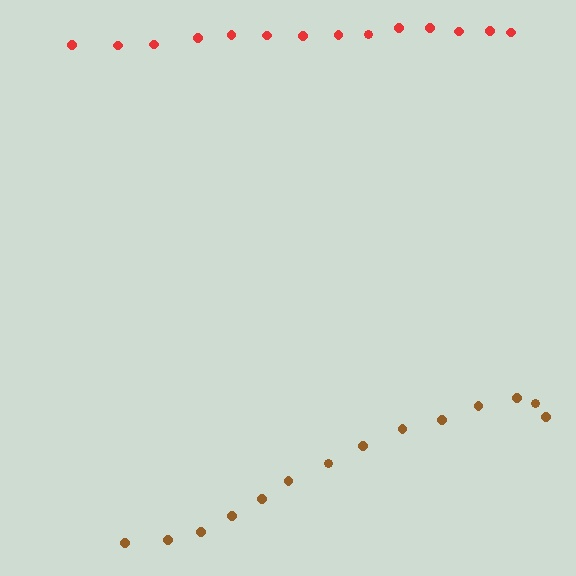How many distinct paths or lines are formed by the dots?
There are 2 distinct paths.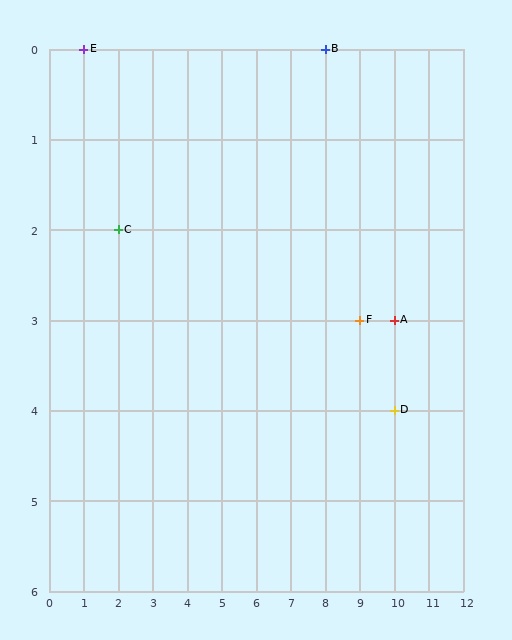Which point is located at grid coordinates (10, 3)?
Point A is at (10, 3).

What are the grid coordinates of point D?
Point D is at grid coordinates (10, 4).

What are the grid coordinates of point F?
Point F is at grid coordinates (9, 3).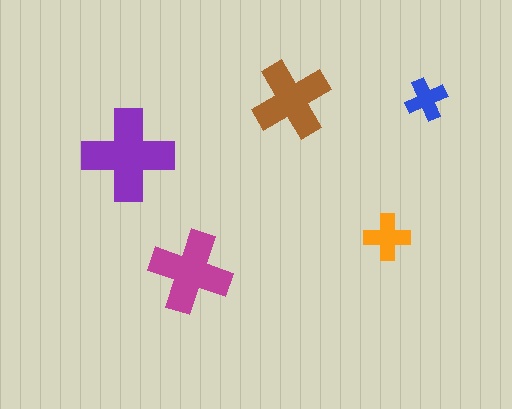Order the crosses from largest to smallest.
the purple one, the magenta one, the brown one, the orange one, the blue one.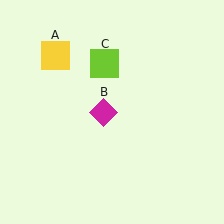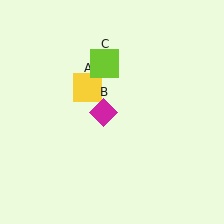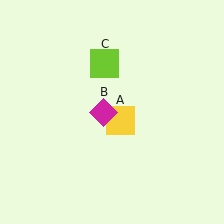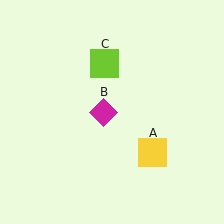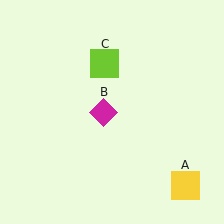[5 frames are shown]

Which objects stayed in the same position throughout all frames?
Magenta diamond (object B) and lime square (object C) remained stationary.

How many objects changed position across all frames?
1 object changed position: yellow square (object A).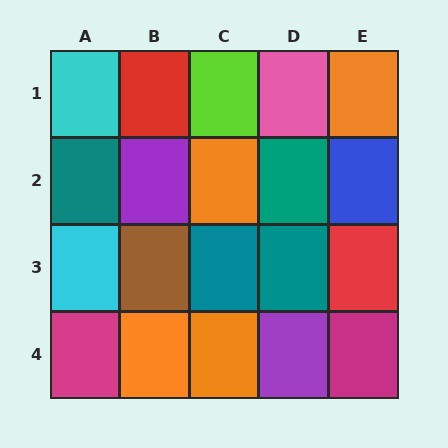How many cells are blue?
1 cell is blue.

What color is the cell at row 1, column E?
Orange.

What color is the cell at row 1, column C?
Lime.